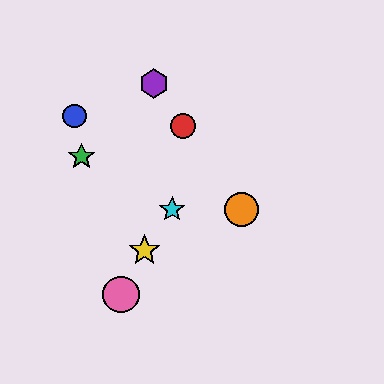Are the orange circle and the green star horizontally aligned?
No, the orange circle is at y≈209 and the green star is at y≈157.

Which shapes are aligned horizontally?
The orange circle, the cyan star are aligned horizontally.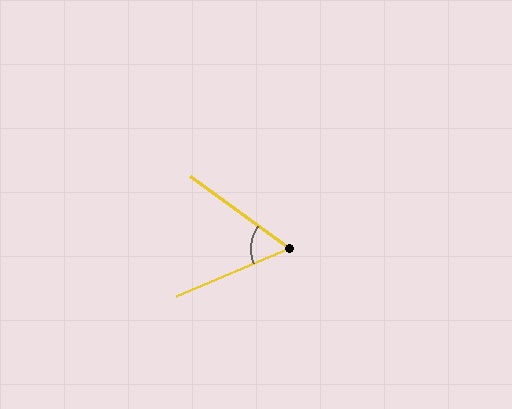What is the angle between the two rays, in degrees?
Approximately 59 degrees.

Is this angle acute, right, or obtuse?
It is acute.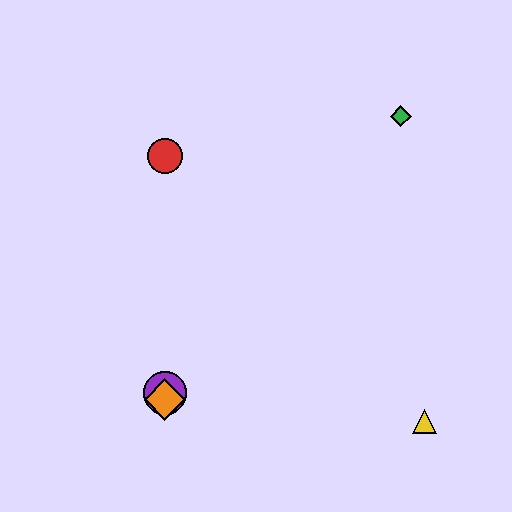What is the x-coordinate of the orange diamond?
The orange diamond is at x≈165.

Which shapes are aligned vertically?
The red circle, the blue circle, the purple circle, the orange diamond are aligned vertically.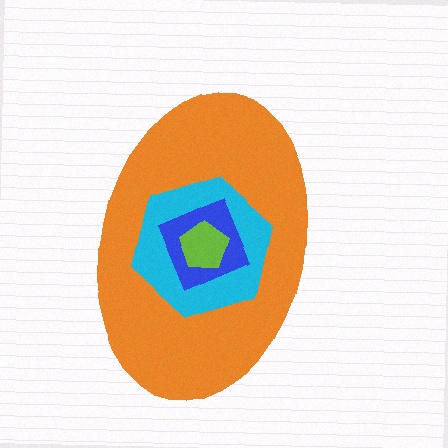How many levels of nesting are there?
4.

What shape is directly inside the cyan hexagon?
The blue diamond.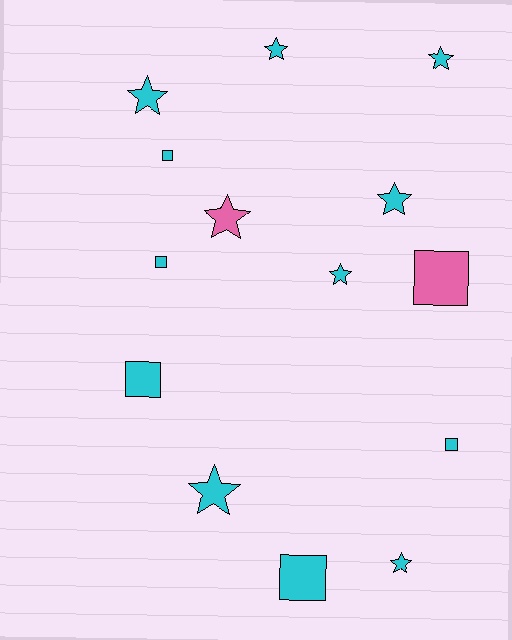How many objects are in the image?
There are 14 objects.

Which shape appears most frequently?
Star, with 8 objects.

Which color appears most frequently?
Cyan, with 12 objects.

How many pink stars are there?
There is 1 pink star.